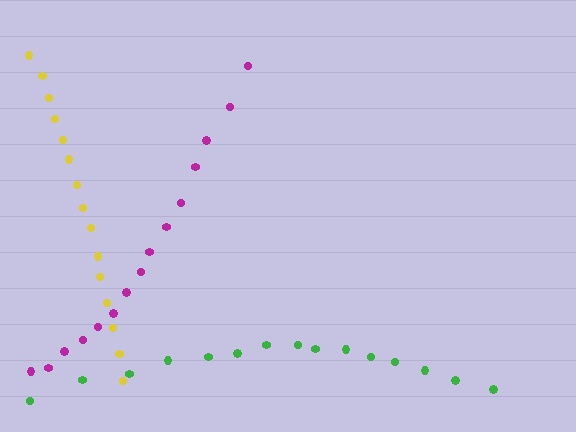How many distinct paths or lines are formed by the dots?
There are 3 distinct paths.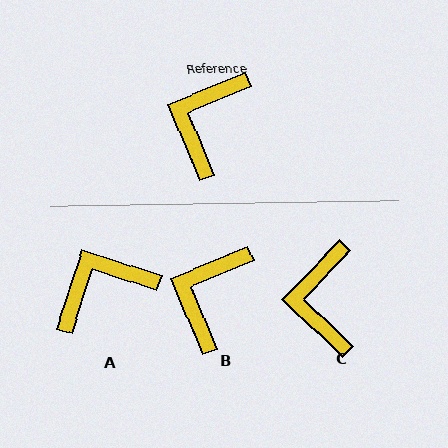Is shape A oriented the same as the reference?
No, it is off by about 40 degrees.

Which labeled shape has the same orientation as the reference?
B.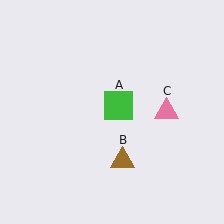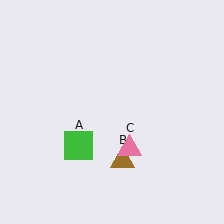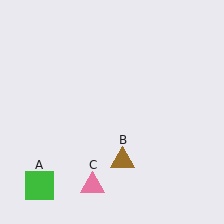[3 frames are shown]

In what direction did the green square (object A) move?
The green square (object A) moved down and to the left.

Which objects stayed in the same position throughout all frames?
Brown triangle (object B) remained stationary.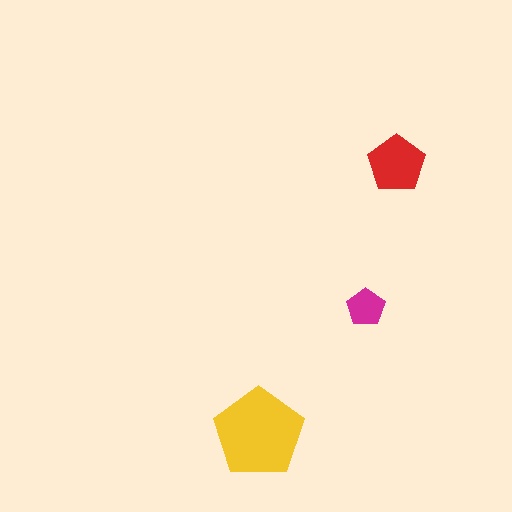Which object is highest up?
The red pentagon is topmost.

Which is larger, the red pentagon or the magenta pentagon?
The red one.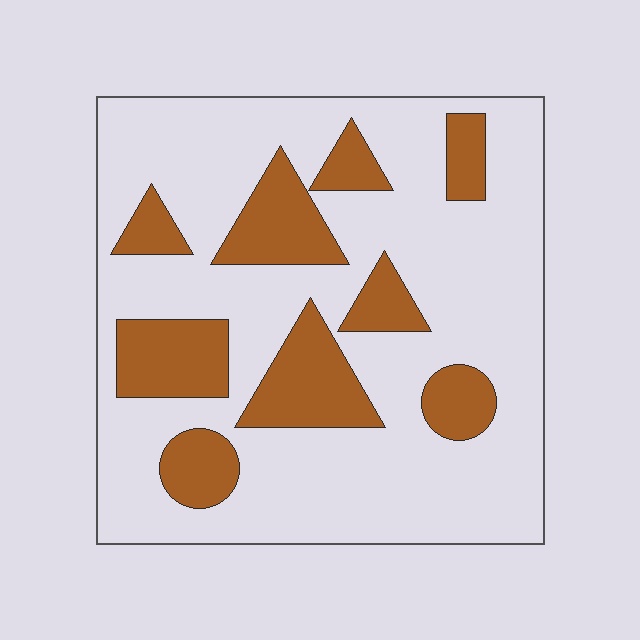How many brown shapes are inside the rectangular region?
9.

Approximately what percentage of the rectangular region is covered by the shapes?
Approximately 25%.